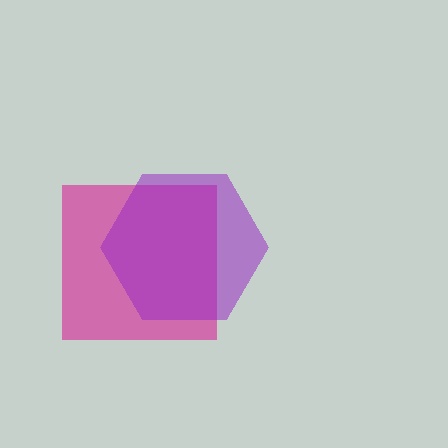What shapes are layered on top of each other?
The layered shapes are: a magenta square, a purple hexagon.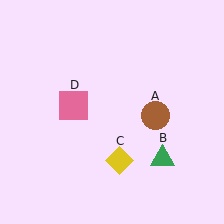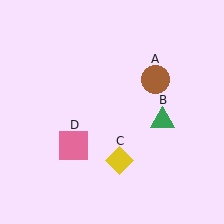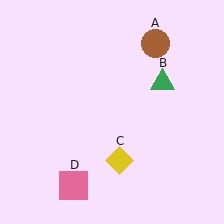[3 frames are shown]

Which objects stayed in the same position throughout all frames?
Yellow diamond (object C) remained stationary.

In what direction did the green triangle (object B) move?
The green triangle (object B) moved up.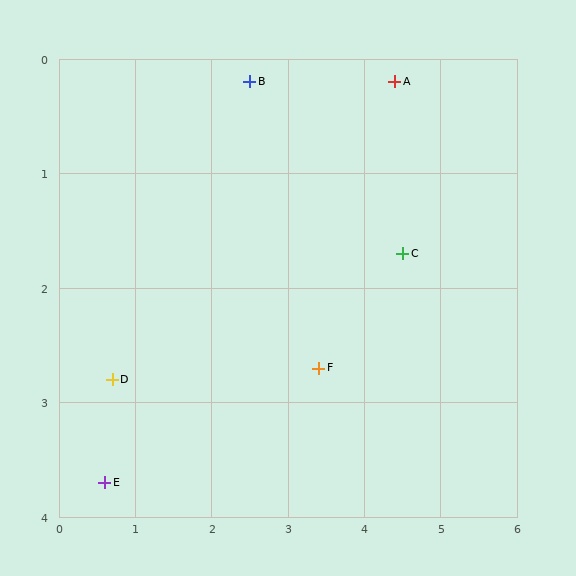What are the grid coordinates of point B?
Point B is at approximately (2.5, 0.2).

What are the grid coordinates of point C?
Point C is at approximately (4.5, 1.7).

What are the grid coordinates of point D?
Point D is at approximately (0.7, 2.8).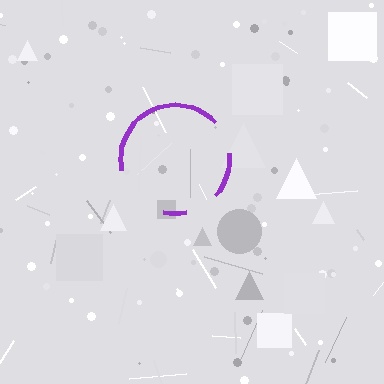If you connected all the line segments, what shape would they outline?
They would outline a circle.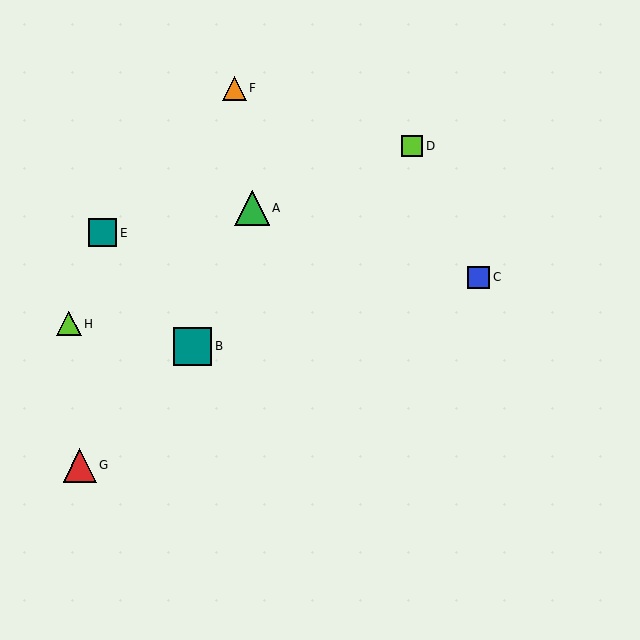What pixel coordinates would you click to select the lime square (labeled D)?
Click at (412, 146) to select the lime square D.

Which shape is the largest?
The teal square (labeled B) is the largest.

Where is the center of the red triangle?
The center of the red triangle is at (80, 465).